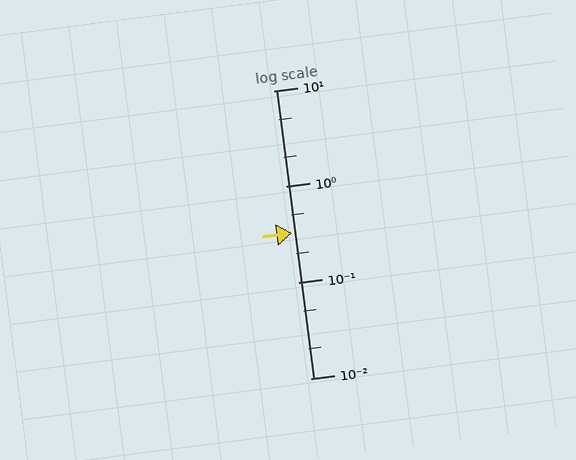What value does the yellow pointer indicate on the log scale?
The pointer indicates approximately 0.33.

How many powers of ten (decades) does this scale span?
The scale spans 3 decades, from 0.01 to 10.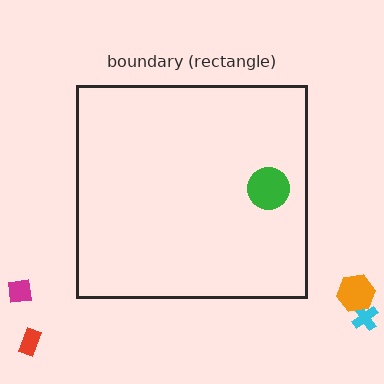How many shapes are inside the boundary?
1 inside, 4 outside.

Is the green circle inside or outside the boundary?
Inside.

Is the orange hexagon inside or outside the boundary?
Outside.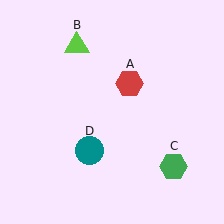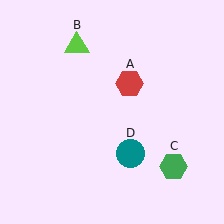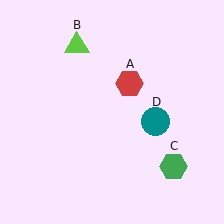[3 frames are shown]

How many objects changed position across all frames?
1 object changed position: teal circle (object D).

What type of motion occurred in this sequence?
The teal circle (object D) rotated counterclockwise around the center of the scene.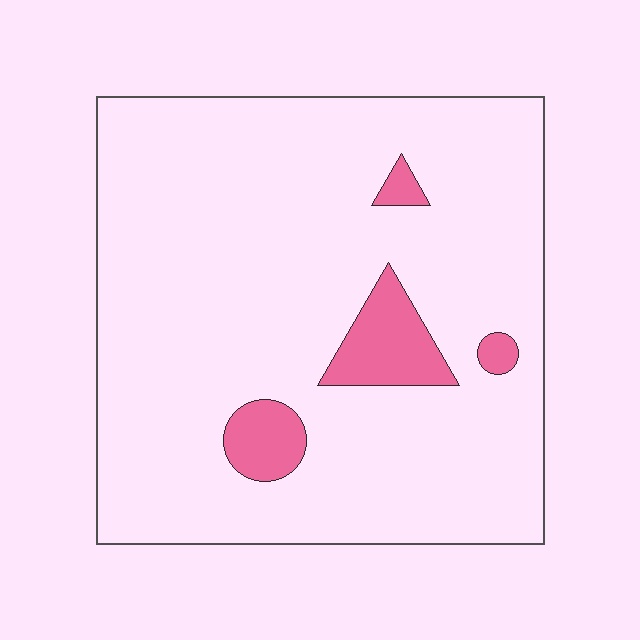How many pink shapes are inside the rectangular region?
4.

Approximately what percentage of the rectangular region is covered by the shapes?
Approximately 10%.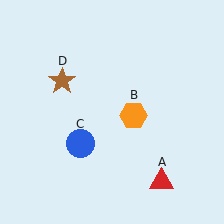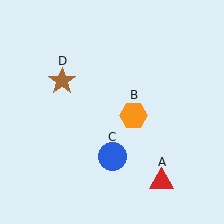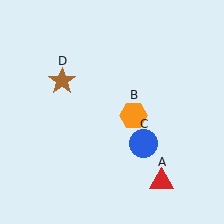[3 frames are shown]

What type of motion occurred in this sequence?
The blue circle (object C) rotated counterclockwise around the center of the scene.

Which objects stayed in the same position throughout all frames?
Red triangle (object A) and orange hexagon (object B) and brown star (object D) remained stationary.